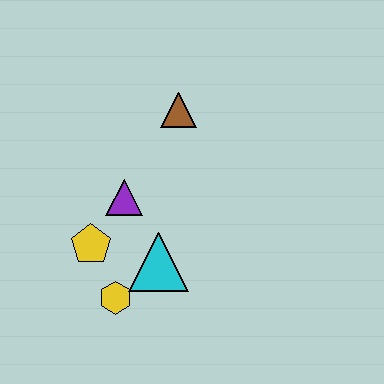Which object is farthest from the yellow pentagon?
The brown triangle is farthest from the yellow pentagon.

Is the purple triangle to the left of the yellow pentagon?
No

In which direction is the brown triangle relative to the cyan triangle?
The brown triangle is above the cyan triangle.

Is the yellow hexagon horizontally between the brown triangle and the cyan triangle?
No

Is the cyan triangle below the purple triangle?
Yes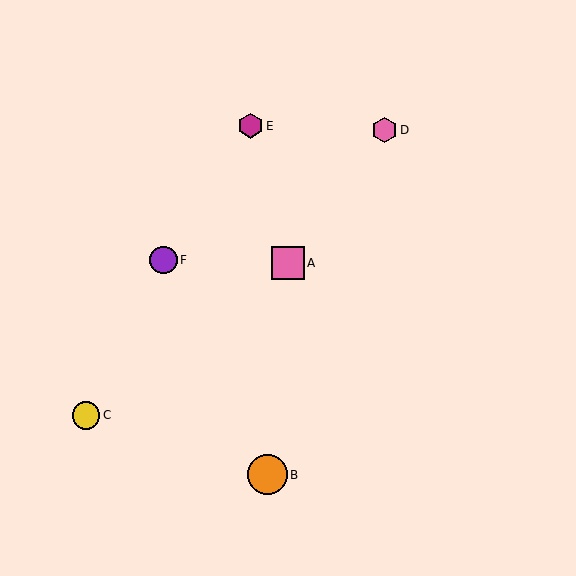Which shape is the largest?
The orange circle (labeled B) is the largest.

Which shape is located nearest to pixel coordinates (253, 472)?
The orange circle (labeled B) at (268, 475) is nearest to that location.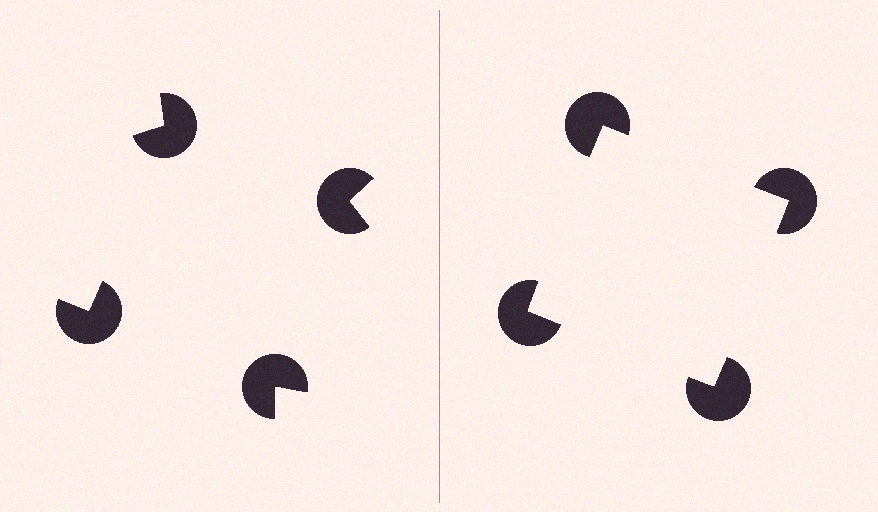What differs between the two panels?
The pac-man discs are positioned identically on both sides; only the wedge orientations differ. On the right they align to a square; on the left they are misaligned.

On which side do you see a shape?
An illusory square appears on the right side. On the left side the wedge cuts are rotated, so no coherent shape forms.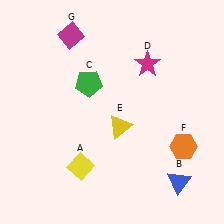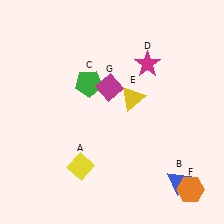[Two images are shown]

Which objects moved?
The objects that moved are: the yellow triangle (E), the orange hexagon (F), the magenta diamond (G).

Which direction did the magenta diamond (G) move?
The magenta diamond (G) moved down.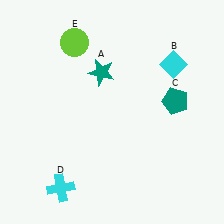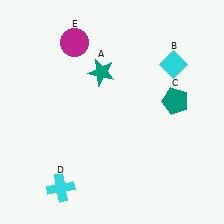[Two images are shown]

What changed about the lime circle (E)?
In Image 1, E is lime. In Image 2, it changed to magenta.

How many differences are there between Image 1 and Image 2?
There is 1 difference between the two images.